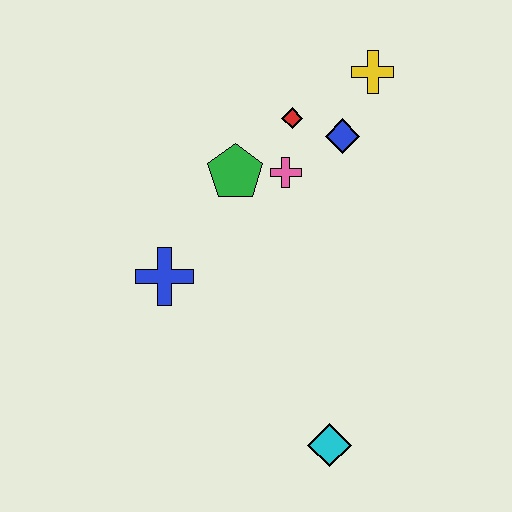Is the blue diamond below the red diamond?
Yes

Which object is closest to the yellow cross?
The blue diamond is closest to the yellow cross.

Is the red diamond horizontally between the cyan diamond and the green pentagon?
Yes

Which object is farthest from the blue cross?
The yellow cross is farthest from the blue cross.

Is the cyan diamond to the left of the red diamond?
No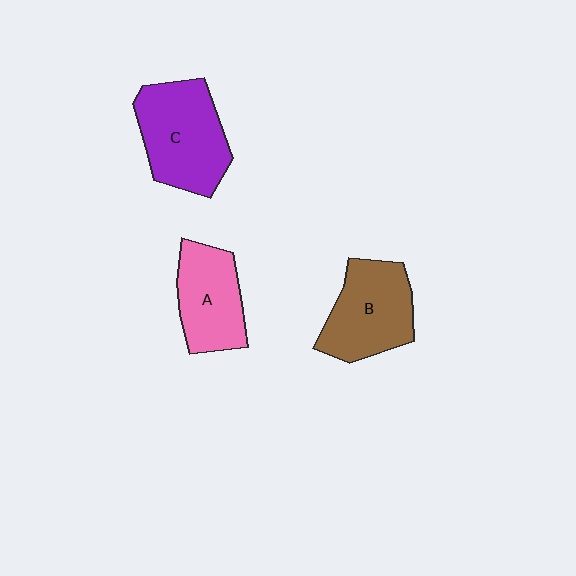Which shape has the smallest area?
Shape A (pink).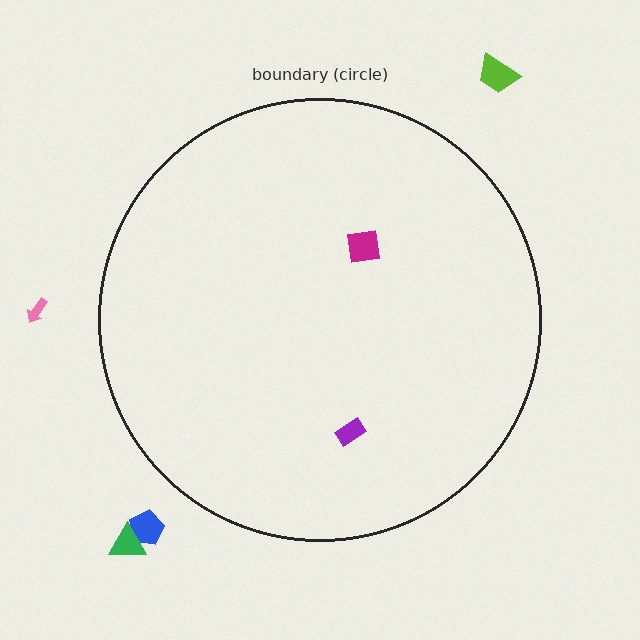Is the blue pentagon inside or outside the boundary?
Outside.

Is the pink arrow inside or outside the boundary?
Outside.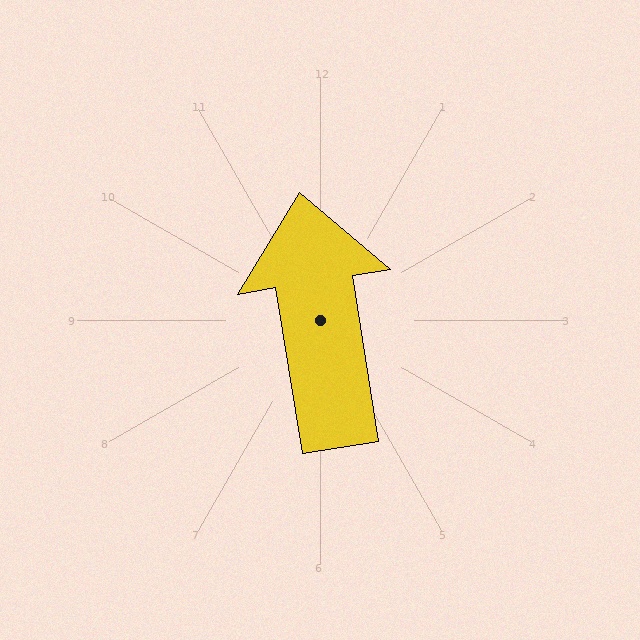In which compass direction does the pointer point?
North.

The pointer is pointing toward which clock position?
Roughly 12 o'clock.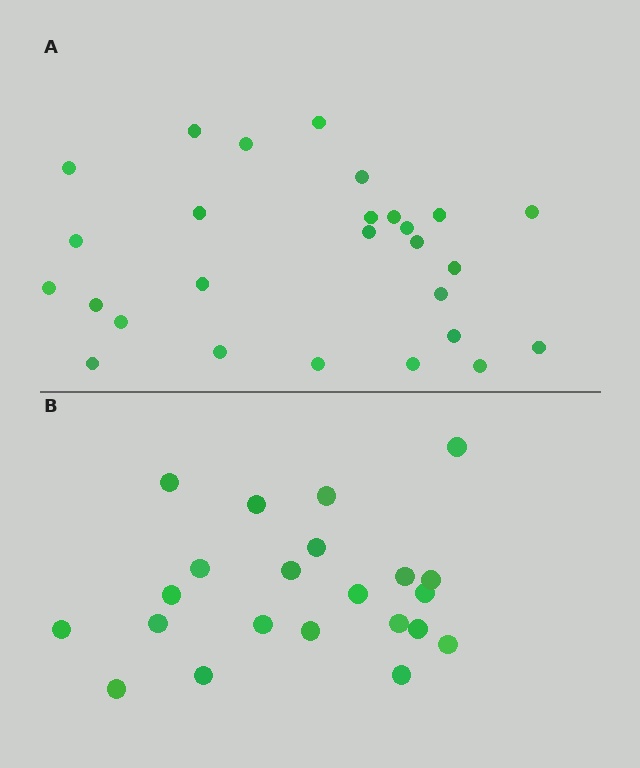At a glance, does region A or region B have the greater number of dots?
Region A (the top region) has more dots.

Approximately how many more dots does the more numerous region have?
Region A has about 5 more dots than region B.